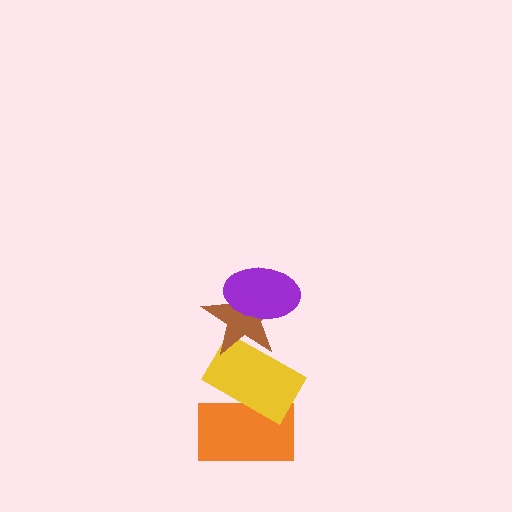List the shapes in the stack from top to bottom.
From top to bottom: the purple ellipse, the brown star, the yellow rectangle, the orange rectangle.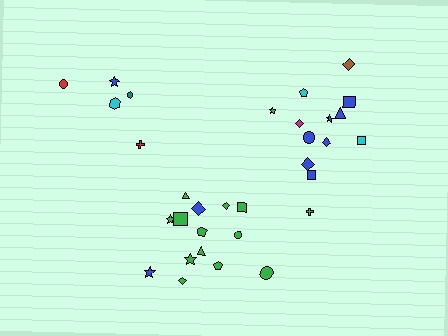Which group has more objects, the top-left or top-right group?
The top-right group.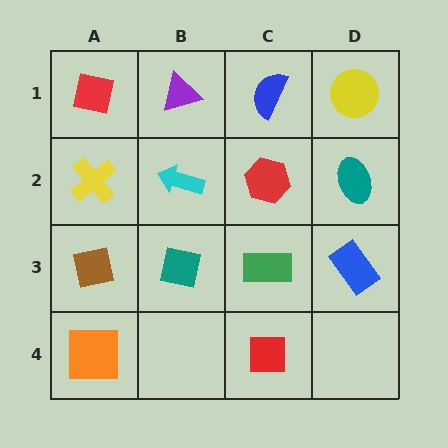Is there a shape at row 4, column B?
No, that cell is empty.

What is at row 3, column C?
A green rectangle.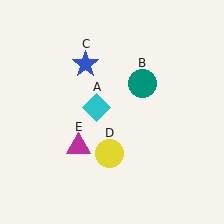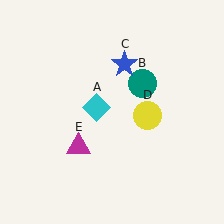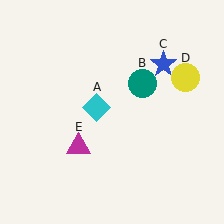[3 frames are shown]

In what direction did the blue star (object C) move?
The blue star (object C) moved right.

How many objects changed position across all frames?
2 objects changed position: blue star (object C), yellow circle (object D).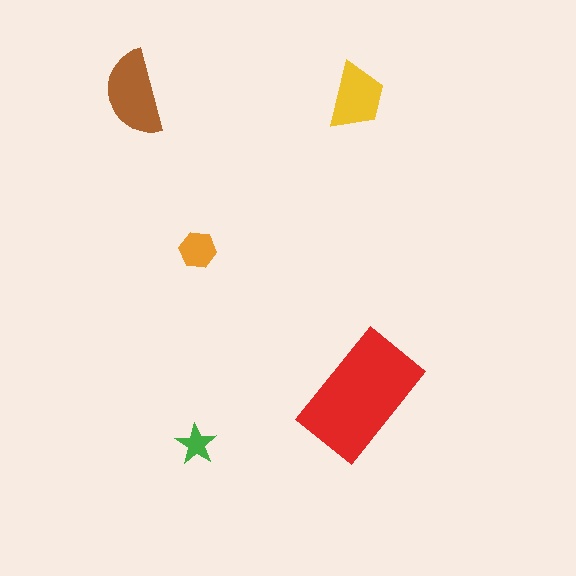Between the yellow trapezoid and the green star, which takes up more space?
The yellow trapezoid.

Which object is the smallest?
The green star.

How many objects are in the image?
There are 5 objects in the image.